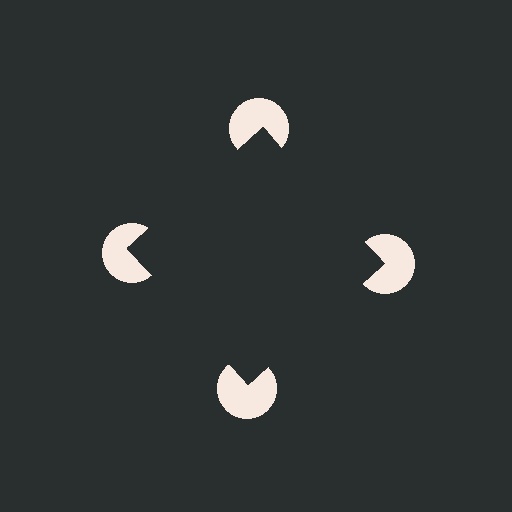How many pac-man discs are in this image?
There are 4 — one at each vertex of the illusory square.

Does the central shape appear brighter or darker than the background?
It typically appears slightly darker than the background, even though no actual brightness change is drawn.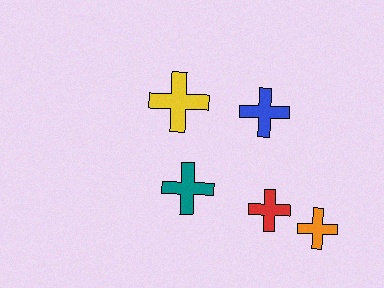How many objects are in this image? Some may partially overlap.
There are 5 objects.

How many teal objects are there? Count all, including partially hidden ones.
There is 1 teal object.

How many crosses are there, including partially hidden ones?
There are 5 crosses.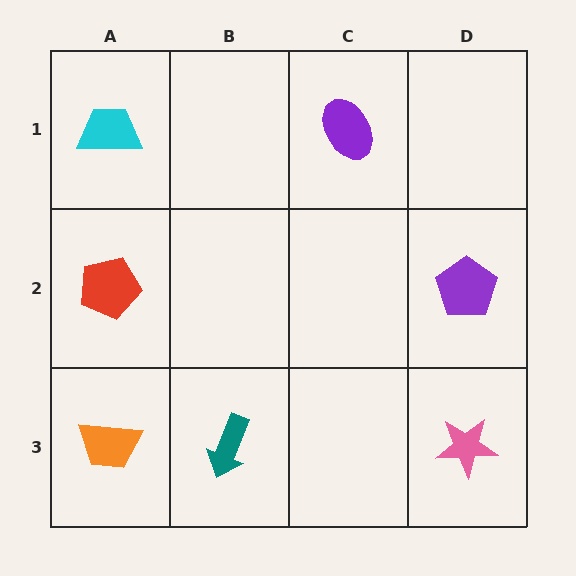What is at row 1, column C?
A purple ellipse.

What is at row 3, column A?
An orange trapezoid.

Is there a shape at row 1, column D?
No, that cell is empty.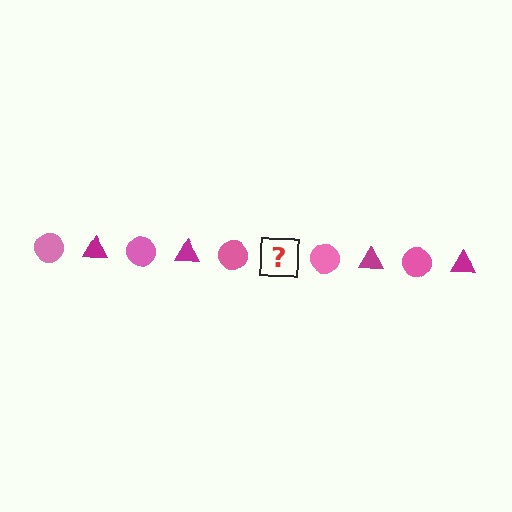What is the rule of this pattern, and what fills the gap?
The rule is that the pattern alternates between pink circle and magenta triangle. The gap should be filled with a magenta triangle.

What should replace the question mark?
The question mark should be replaced with a magenta triangle.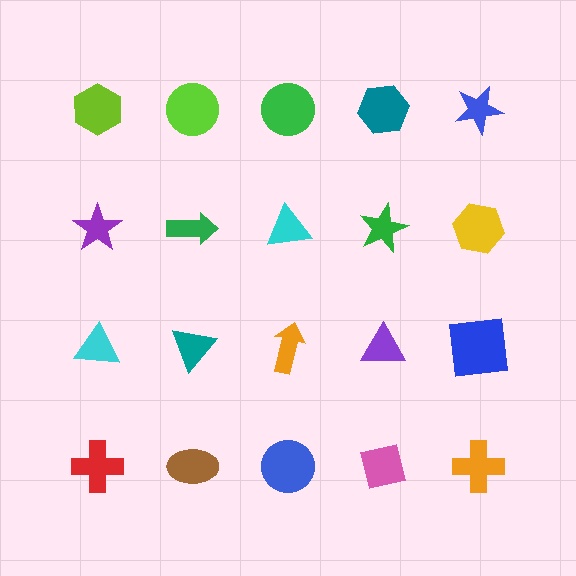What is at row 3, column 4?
A purple triangle.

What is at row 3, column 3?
An orange arrow.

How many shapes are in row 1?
5 shapes.